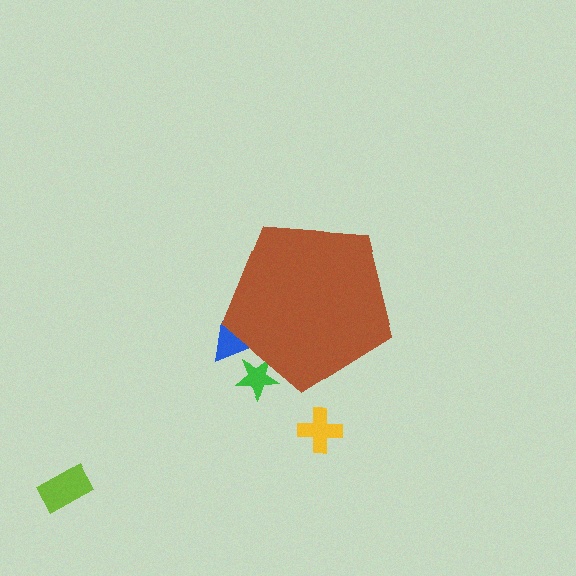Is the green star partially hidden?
Yes, the green star is partially hidden behind the brown pentagon.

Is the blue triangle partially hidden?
Yes, the blue triangle is partially hidden behind the brown pentagon.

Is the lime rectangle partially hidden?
No, the lime rectangle is fully visible.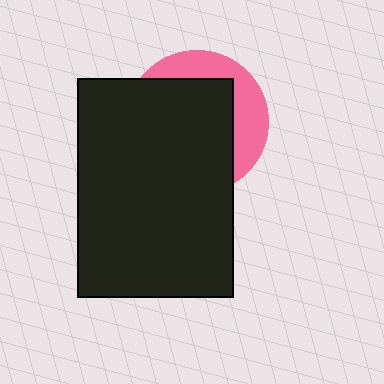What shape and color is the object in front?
The object in front is a black rectangle.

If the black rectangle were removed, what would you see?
You would see the complete pink circle.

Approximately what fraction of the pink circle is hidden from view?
Roughly 69% of the pink circle is hidden behind the black rectangle.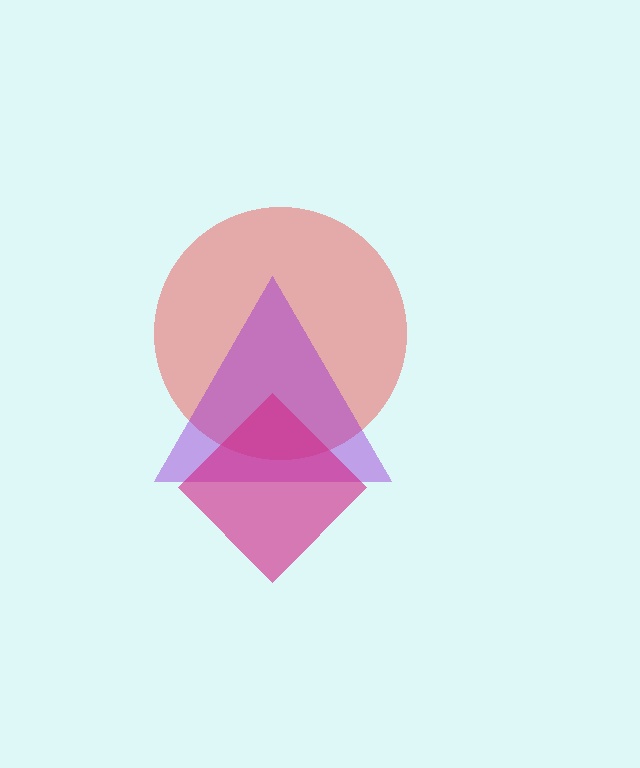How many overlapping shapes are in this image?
There are 3 overlapping shapes in the image.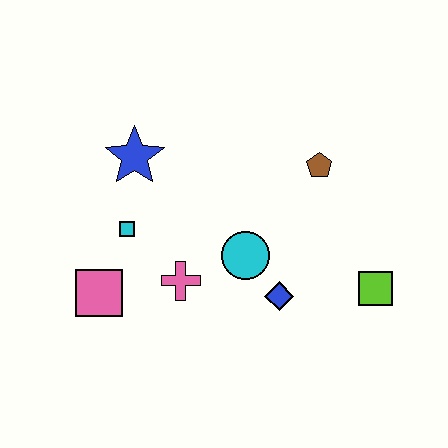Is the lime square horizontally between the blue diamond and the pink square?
No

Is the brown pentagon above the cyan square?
Yes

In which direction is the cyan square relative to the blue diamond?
The cyan square is to the left of the blue diamond.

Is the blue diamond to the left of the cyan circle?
No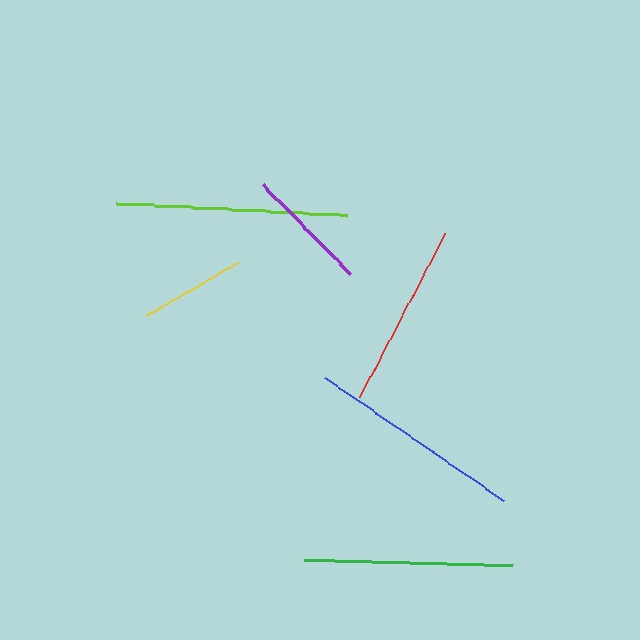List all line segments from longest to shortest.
From longest to shortest: lime, blue, green, red, purple, yellow.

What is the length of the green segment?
The green segment is approximately 209 pixels long.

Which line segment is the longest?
The lime line is the longest at approximately 232 pixels.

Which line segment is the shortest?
The yellow line is the shortest at approximately 107 pixels.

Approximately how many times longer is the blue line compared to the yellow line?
The blue line is approximately 2.0 times the length of the yellow line.